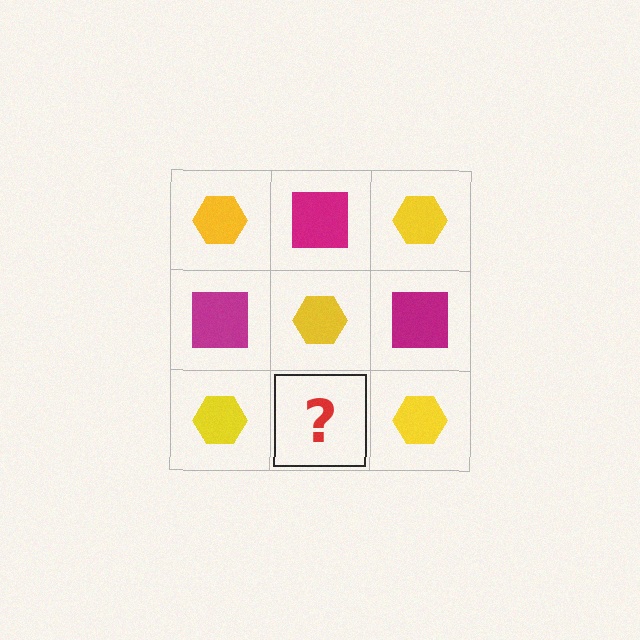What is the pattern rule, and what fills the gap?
The rule is that it alternates yellow hexagon and magenta square in a checkerboard pattern. The gap should be filled with a magenta square.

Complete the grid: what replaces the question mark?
The question mark should be replaced with a magenta square.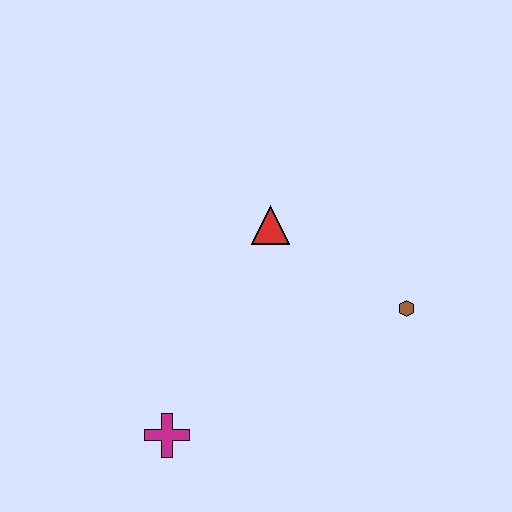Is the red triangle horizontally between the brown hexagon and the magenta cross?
Yes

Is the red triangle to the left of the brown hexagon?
Yes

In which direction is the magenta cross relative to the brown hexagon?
The magenta cross is to the left of the brown hexagon.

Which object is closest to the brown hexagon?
The red triangle is closest to the brown hexagon.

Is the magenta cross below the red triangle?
Yes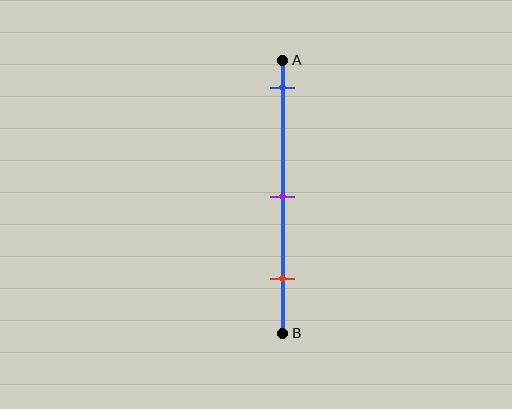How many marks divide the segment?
There are 3 marks dividing the segment.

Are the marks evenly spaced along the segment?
Yes, the marks are approximately evenly spaced.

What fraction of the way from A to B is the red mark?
The red mark is approximately 80% (0.8) of the way from A to B.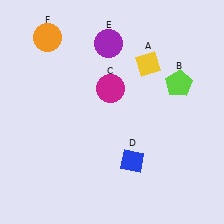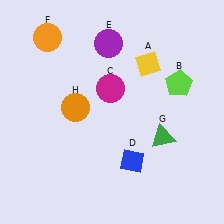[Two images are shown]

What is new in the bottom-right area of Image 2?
A green triangle (G) was added in the bottom-right area of Image 2.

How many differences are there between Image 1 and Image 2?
There are 2 differences between the two images.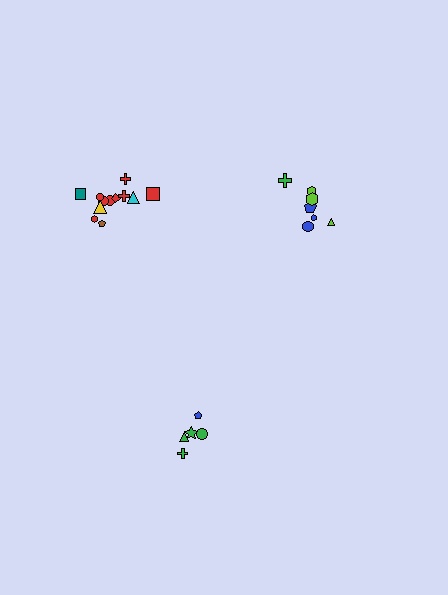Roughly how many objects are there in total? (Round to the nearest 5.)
Roughly 25 objects in total.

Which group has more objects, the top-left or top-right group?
The top-left group.